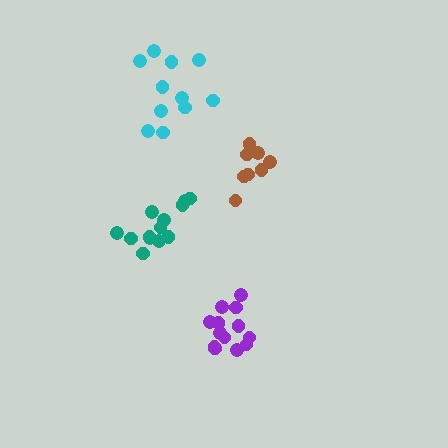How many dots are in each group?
Group 1: 13 dots, Group 2: 13 dots, Group 3: 11 dots, Group 4: 8 dots (45 total).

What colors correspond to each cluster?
The clusters are colored: purple, teal, cyan, brown.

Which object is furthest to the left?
The teal cluster is leftmost.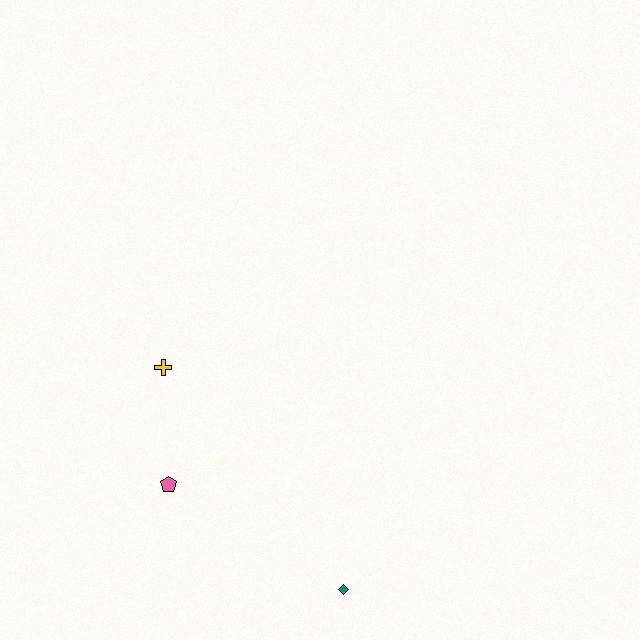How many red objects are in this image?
There are no red objects.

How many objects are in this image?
There are 3 objects.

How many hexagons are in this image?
There are no hexagons.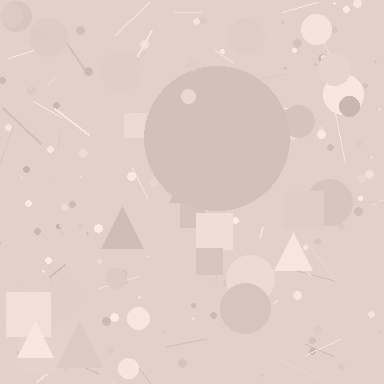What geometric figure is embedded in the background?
A circle is embedded in the background.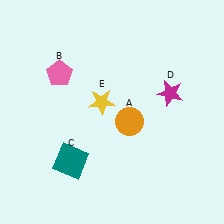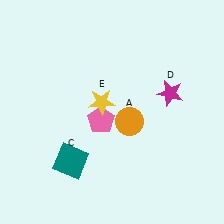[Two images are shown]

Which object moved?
The pink pentagon (B) moved down.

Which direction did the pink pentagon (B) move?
The pink pentagon (B) moved down.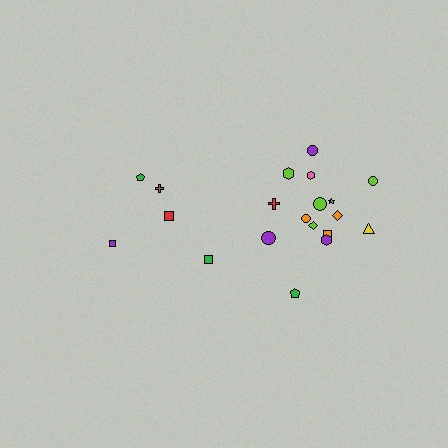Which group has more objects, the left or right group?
The right group.